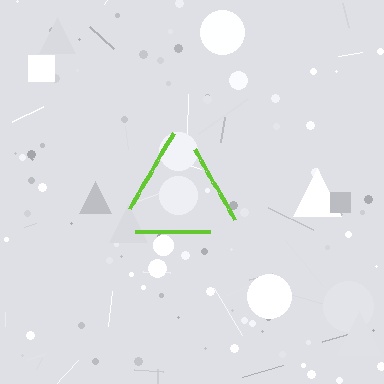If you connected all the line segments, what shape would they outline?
They would outline a triangle.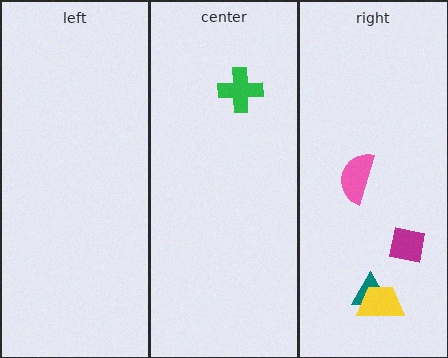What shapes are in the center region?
The green cross.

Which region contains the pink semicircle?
The right region.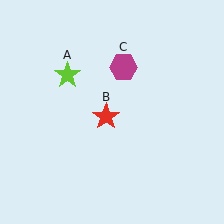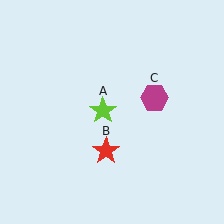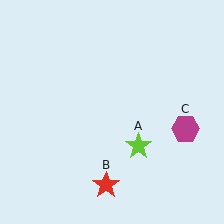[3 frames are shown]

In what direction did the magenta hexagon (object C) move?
The magenta hexagon (object C) moved down and to the right.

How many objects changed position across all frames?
3 objects changed position: lime star (object A), red star (object B), magenta hexagon (object C).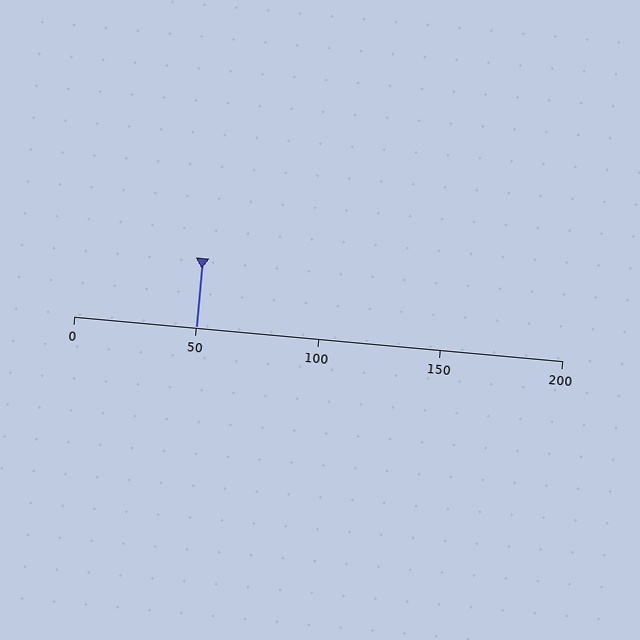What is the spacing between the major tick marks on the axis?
The major ticks are spaced 50 apart.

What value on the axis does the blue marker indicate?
The marker indicates approximately 50.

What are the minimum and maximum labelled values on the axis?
The axis runs from 0 to 200.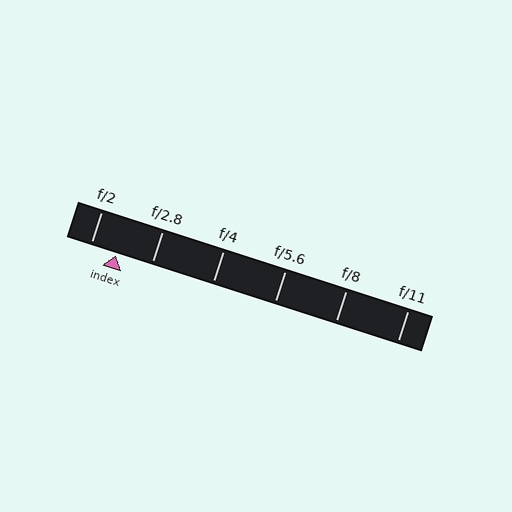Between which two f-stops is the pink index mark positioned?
The index mark is between f/2 and f/2.8.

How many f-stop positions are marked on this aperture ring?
There are 6 f-stop positions marked.